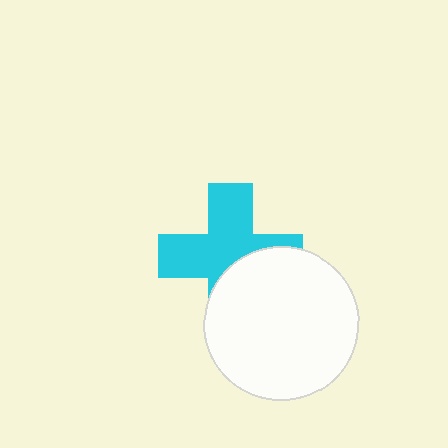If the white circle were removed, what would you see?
You would see the complete cyan cross.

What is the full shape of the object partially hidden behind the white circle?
The partially hidden object is a cyan cross.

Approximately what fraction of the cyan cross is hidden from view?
Roughly 39% of the cyan cross is hidden behind the white circle.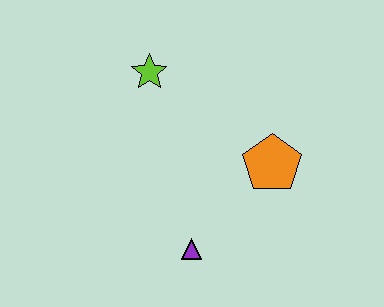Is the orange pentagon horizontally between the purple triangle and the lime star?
No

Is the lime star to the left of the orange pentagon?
Yes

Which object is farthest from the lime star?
The purple triangle is farthest from the lime star.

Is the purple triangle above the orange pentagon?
No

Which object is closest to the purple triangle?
The orange pentagon is closest to the purple triangle.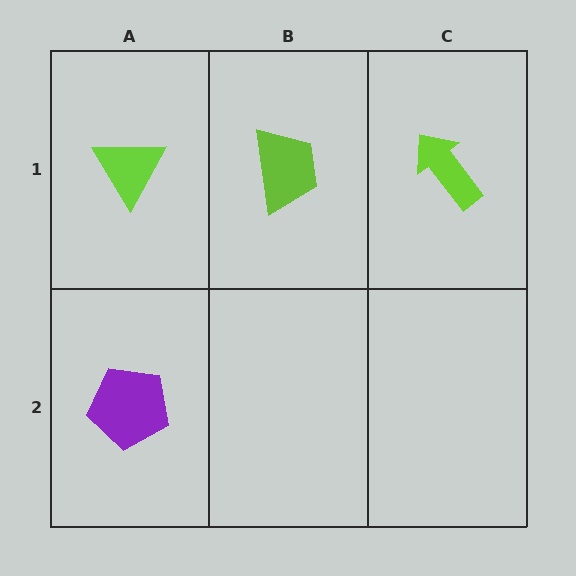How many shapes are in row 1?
3 shapes.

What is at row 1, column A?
A lime triangle.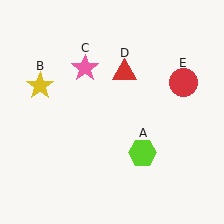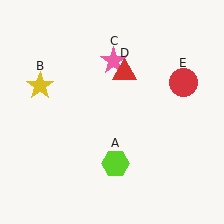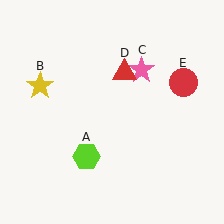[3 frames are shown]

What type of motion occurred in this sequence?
The lime hexagon (object A), pink star (object C) rotated clockwise around the center of the scene.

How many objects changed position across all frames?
2 objects changed position: lime hexagon (object A), pink star (object C).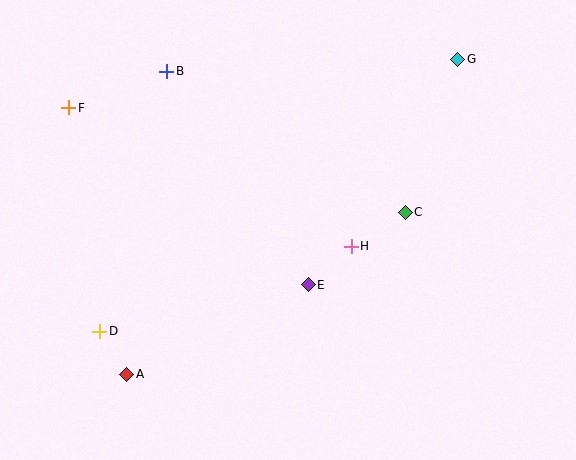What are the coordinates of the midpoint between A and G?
The midpoint between A and G is at (292, 217).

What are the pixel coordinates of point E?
Point E is at (308, 285).